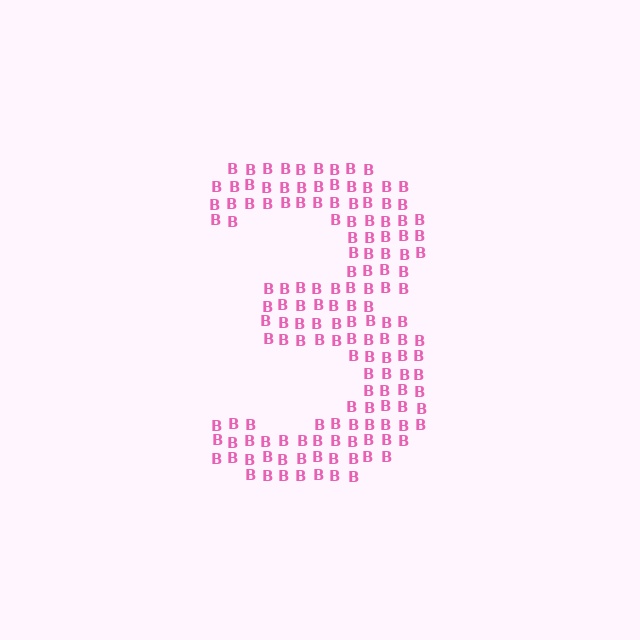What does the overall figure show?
The overall figure shows the digit 3.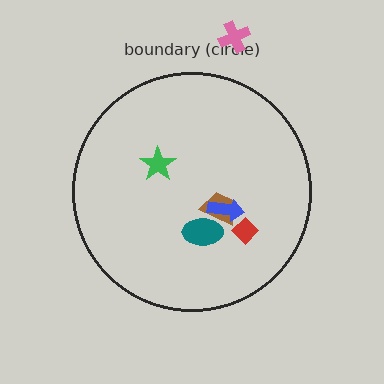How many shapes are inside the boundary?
5 inside, 1 outside.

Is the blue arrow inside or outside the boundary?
Inside.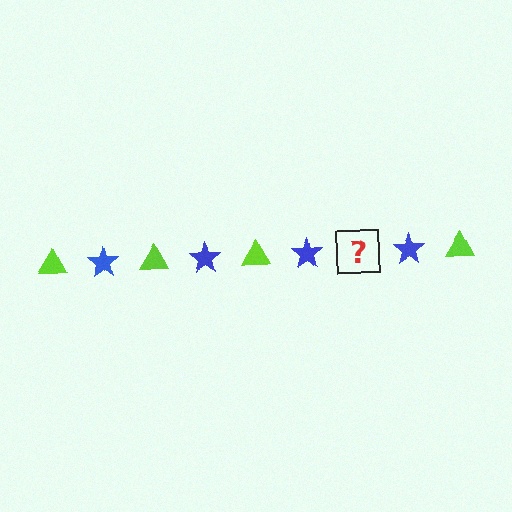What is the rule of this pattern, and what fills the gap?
The rule is that the pattern alternates between lime triangle and blue star. The gap should be filled with a lime triangle.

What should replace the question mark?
The question mark should be replaced with a lime triangle.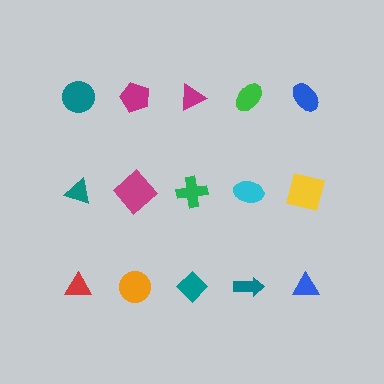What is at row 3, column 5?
A blue triangle.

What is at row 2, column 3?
A green cross.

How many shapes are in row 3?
5 shapes.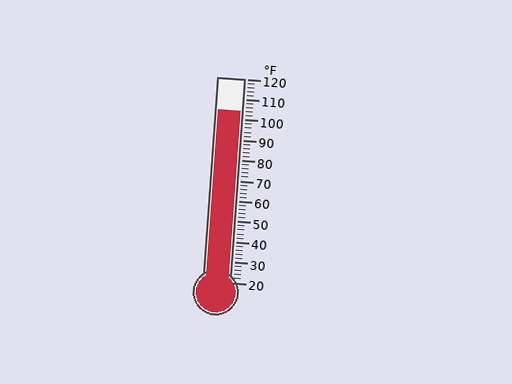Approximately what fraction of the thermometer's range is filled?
The thermometer is filled to approximately 85% of its range.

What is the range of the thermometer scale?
The thermometer scale ranges from 20°F to 120°F.